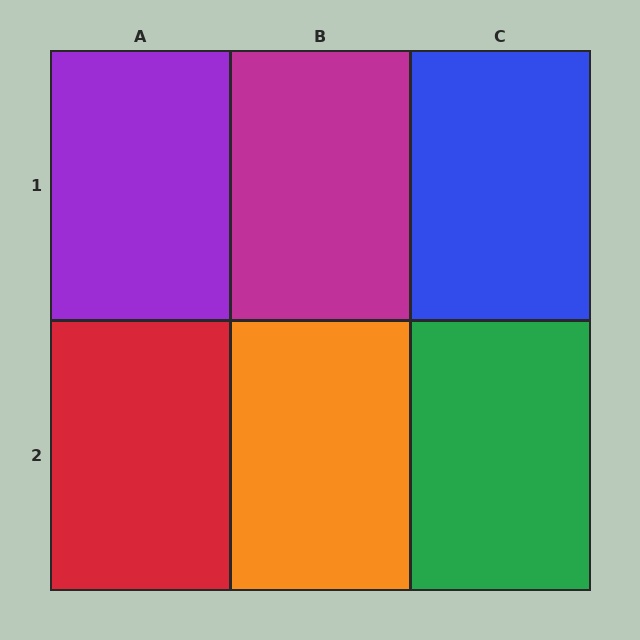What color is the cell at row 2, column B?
Orange.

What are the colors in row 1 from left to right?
Purple, magenta, blue.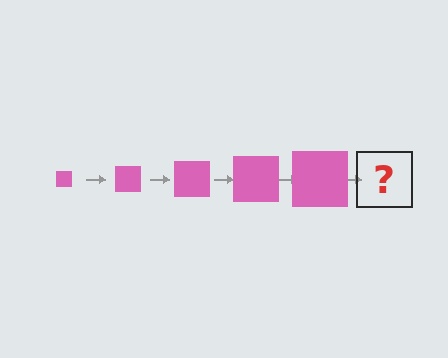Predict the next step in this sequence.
The next step is a pink square, larger than the previous one.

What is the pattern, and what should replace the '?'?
The pattern is that the square gets progressively larger each step. The '?' should be a pink square, larger than the previous one.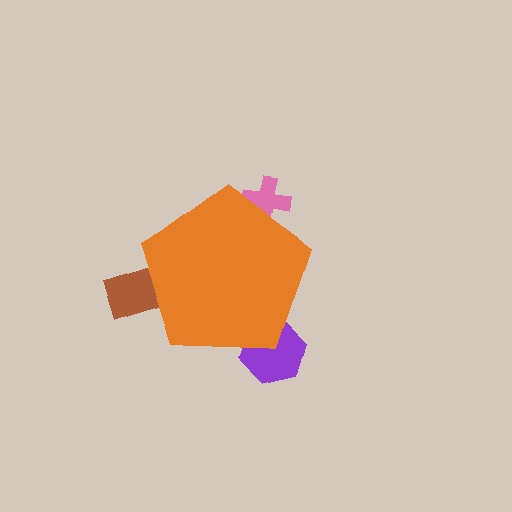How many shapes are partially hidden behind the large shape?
3 shapes are partially hidden.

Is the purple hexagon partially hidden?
Yes, the purple hexagon is partially hidden behind the orange pentagon.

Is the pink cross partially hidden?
Yes, the pink cross is partially hidden behind the orange pentagon.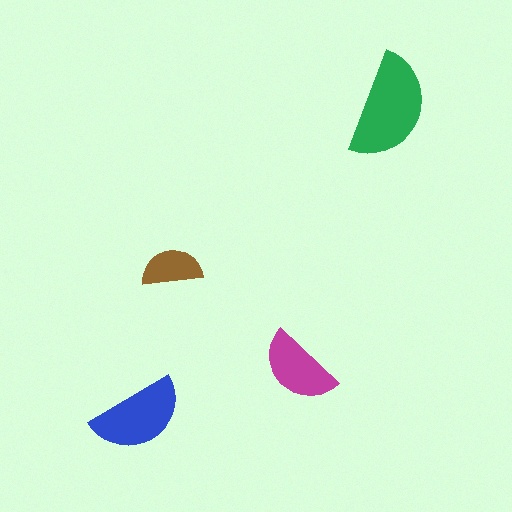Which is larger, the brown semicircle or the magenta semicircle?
The magenta one.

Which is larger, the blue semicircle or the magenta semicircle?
The blue one.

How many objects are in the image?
There are 4 objects in the image.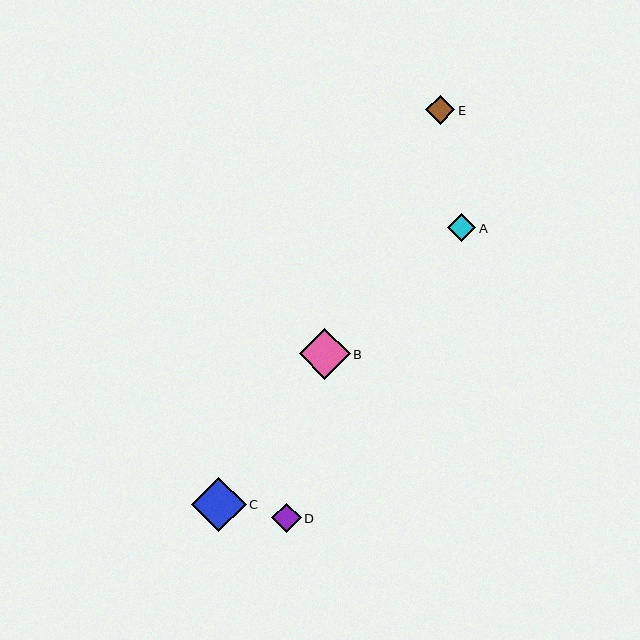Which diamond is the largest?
Diamond C is the largest with a size of approximately 55 pixels.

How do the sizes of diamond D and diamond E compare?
Diamond D and diamond E are approximately the same size.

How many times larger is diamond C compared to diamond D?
Diamond C is approximately 1.9 times the size of diamond D.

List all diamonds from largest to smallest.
From largest to smallest: C, B, D, E, A.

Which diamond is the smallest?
Diamond A is the smallest with a size of approximately 28 pixels.